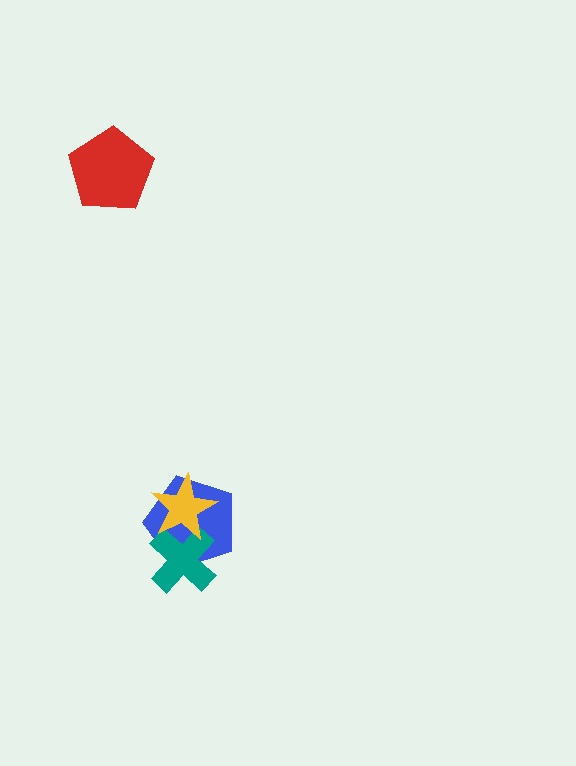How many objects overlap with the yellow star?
2 objects overlap with the yellow star.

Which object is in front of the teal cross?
The yellow star is in front of the teal cross.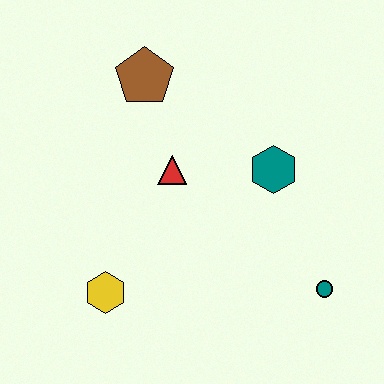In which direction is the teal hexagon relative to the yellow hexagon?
The teal hexagon is to the right of the yellow hexagon.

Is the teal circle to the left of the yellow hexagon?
No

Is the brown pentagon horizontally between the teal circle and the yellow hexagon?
Yes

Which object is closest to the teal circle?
The teal hexagon is closest to the teal circle.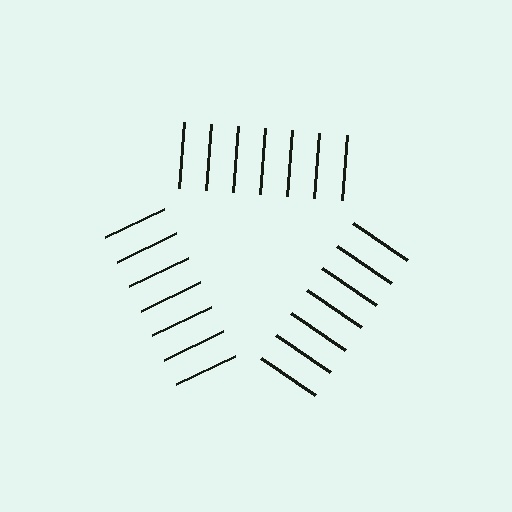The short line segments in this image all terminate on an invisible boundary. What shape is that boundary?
An illusory triangle — the line segments terminate on its edges but no continuous stroke is drawn.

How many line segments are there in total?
21 — 7 along each of the 3 edges.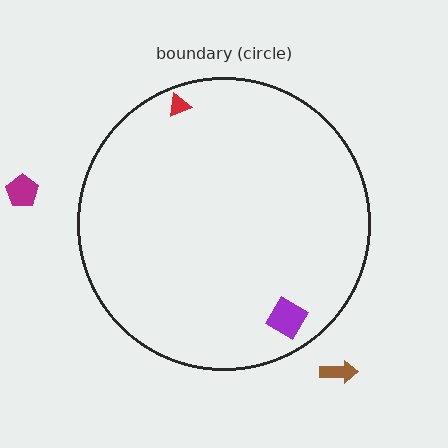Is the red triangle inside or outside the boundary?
Inside.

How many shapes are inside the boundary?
2 inside, 2 outside.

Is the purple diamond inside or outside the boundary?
Inside.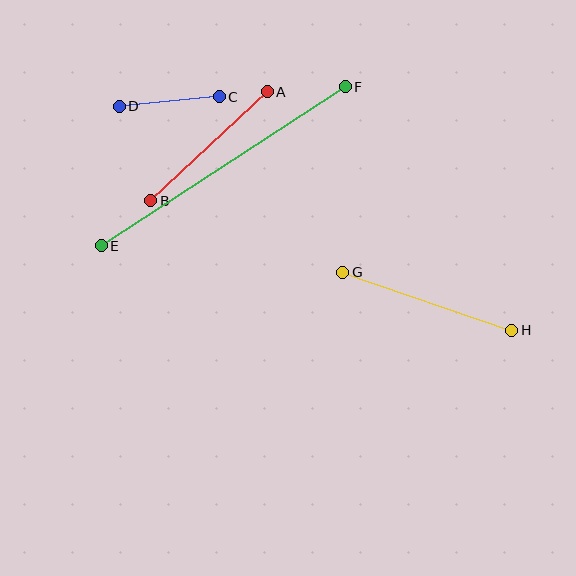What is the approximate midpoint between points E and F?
The midpoint is at approximately (223, 166) pixels.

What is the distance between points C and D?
The distance is approximately 101 pixels.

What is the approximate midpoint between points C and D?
The midpoint is at approximately (169, 101) pixels.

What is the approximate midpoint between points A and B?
The midpoint is at approximately (209, 146) pixels.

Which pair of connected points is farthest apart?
Points E and F are farthest apart.